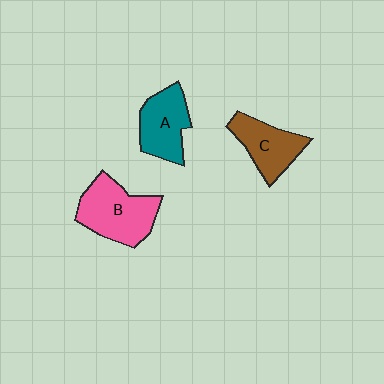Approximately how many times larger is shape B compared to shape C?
Approximately 1.3 times.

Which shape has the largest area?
Shape B (pink).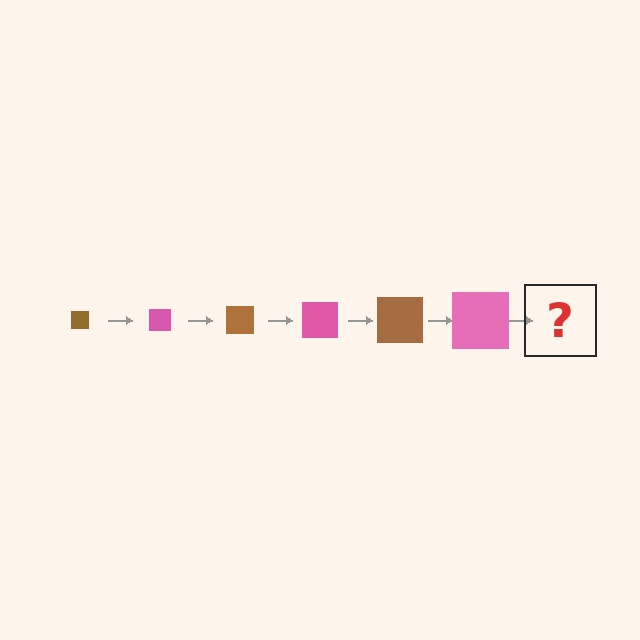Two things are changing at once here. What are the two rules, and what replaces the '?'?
The two rules are that the square grows larger each step and the color cycles through brown and pink. The '?' should be a brown square, larger than the previous one.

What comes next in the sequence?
The next element should be a brown square, larger than the previous one.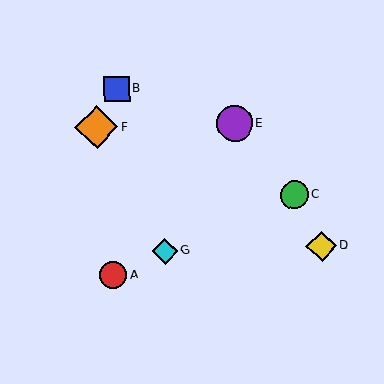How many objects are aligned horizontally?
2 objects (E, F) are aligned horizontally.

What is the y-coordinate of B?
Object B is at y≈89.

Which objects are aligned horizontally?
Objects E, F are aligned horizontally.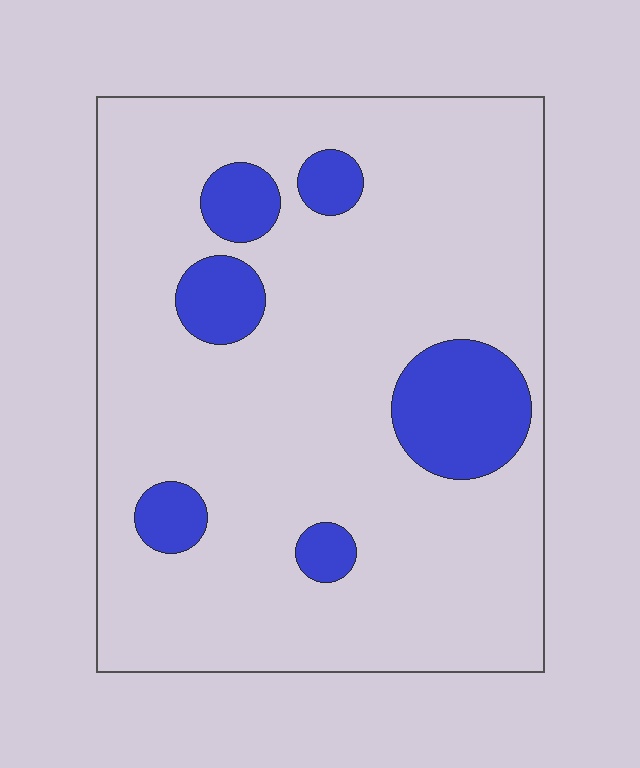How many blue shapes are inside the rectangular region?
6.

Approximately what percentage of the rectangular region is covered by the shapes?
Approximately 15%.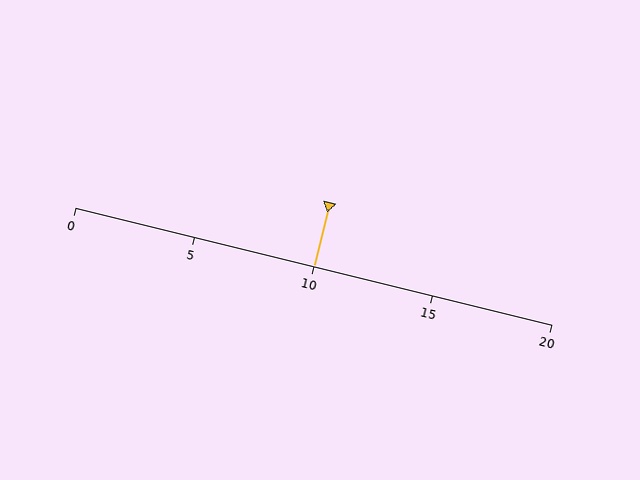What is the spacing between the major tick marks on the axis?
The major ticks are spaced 5 apart.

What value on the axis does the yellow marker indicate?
The marker indicates approximately 10.